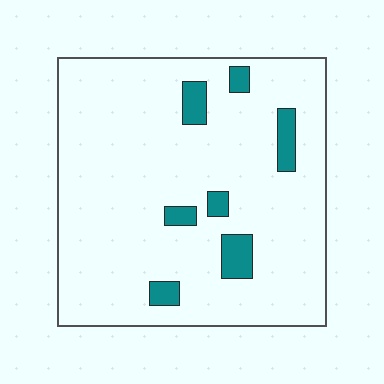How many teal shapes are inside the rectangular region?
7.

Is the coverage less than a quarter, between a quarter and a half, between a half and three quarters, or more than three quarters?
Less than a quarter.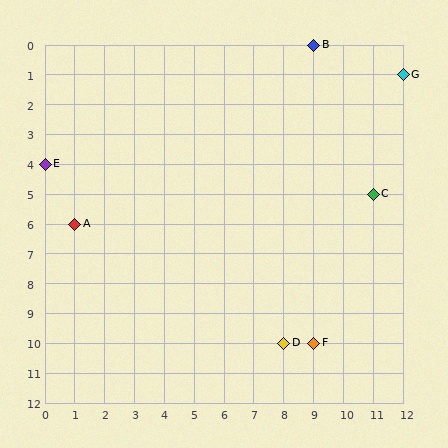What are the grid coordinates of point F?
Point F is at grid coordinates (9, 10).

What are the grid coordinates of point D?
Point D is at grid coordinates (8, 10).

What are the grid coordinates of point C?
Point C is at grid coordinates (11, 5).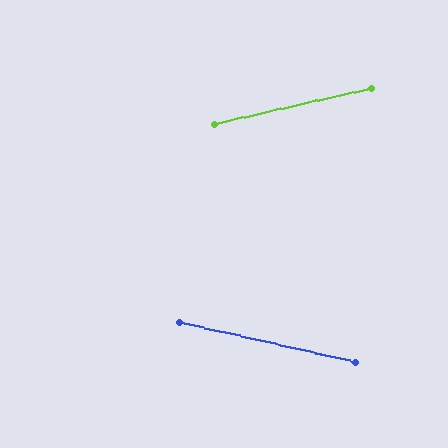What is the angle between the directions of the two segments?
Approximately 26 degrees.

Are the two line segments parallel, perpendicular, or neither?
Neither parallel nor perpendicular — they differ by about 26°.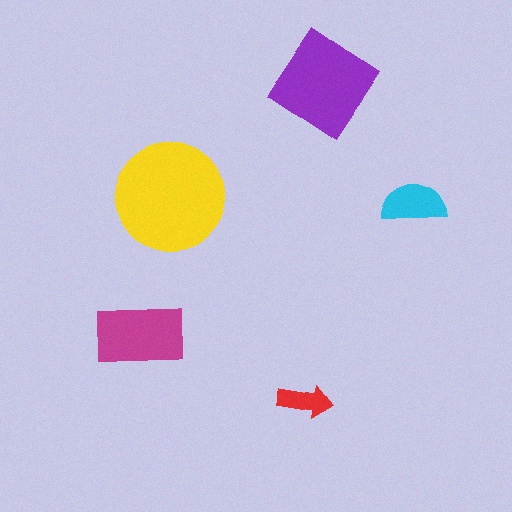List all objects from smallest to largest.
The red arrow, the cyan semicircle, the magenta rectangle, the purple diamond, the yellow circle.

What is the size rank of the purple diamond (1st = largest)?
2nd.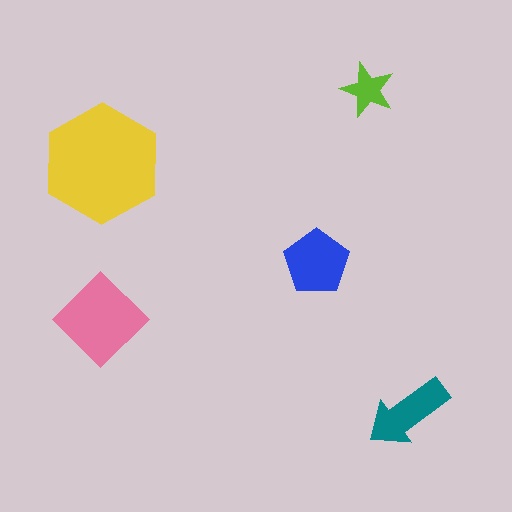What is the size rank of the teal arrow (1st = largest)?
4th.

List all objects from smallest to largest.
The lime star, the teal arrow, the blue pentagon, the pink diamond, the yellow hexagon.